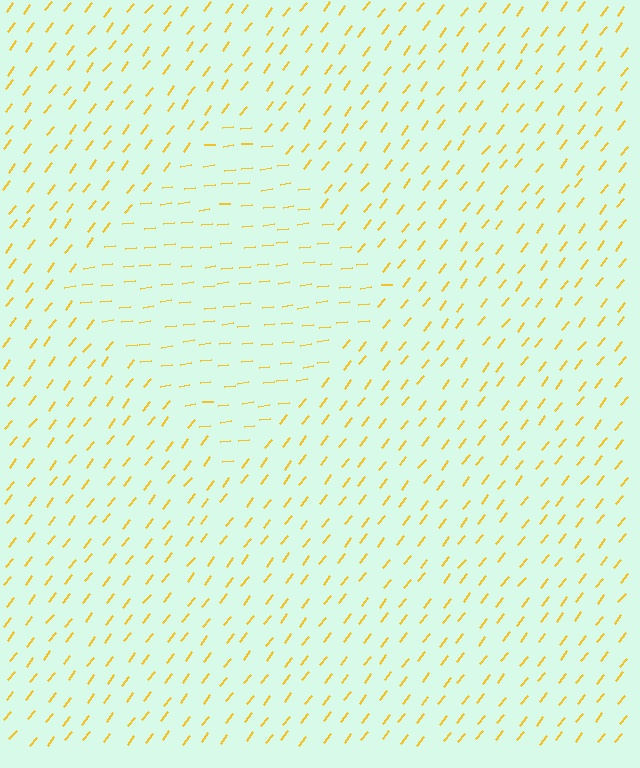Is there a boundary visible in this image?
Yes, there is a texture boundary formed by a change in line orientation.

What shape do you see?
I see a diamond.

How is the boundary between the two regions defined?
The boundary is defined purely by a change in line orientation (approximately 45 degrees difference). All lines are the same color and thickness.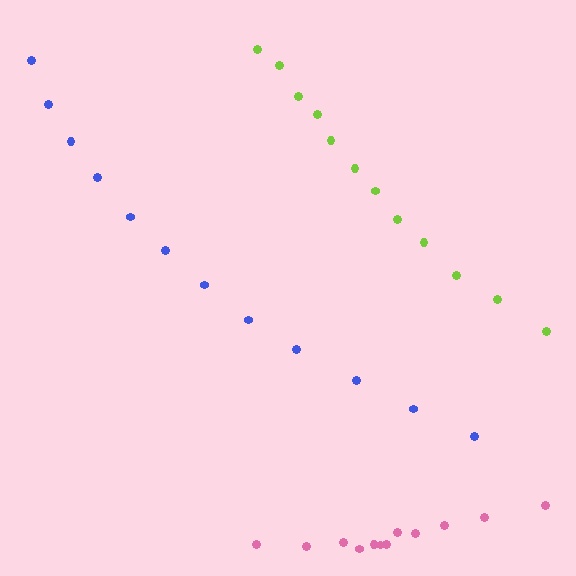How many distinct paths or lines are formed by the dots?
There are 3 distinct paths.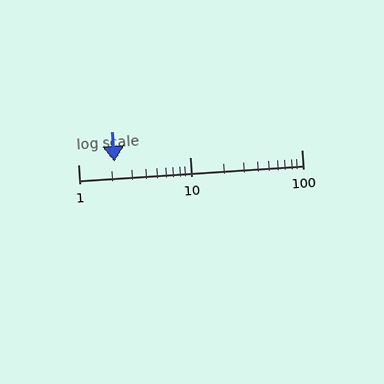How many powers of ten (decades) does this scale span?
The scale spans 2 decades, from 1 to 100.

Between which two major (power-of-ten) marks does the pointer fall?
The pointer is between 1 and 10.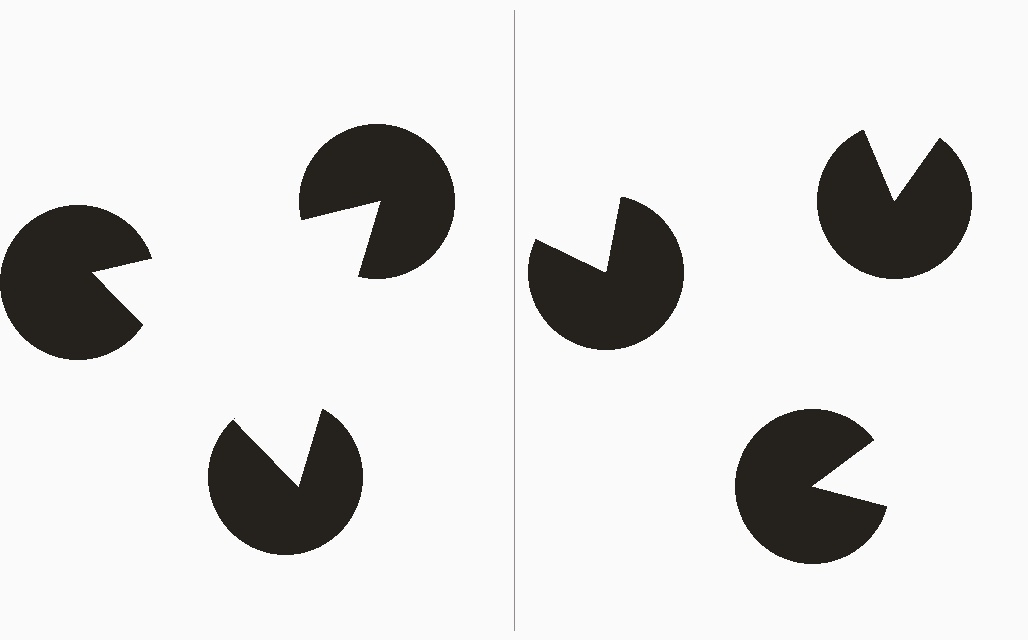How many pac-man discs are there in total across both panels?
6 — 3 on each side.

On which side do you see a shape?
An illusory triangle appears on the left side. On the right side the wedge cuts are rotated, so no coherent shape forms.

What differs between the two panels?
The pac-man discs are positioned identically on both sides; only the wedge orientations differ. On the left they align to a triangle; on the right they are misaligned.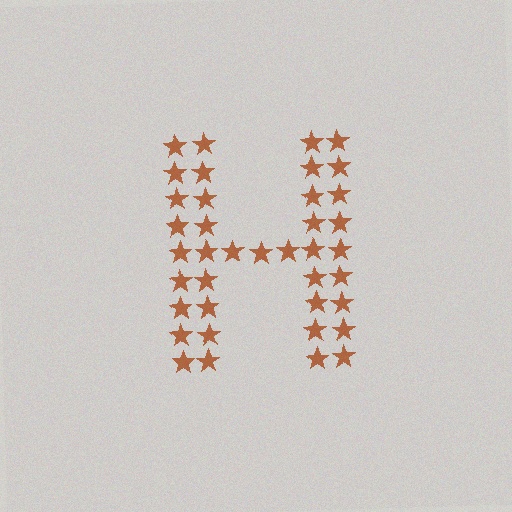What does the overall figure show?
The overall figure shows the letter H.